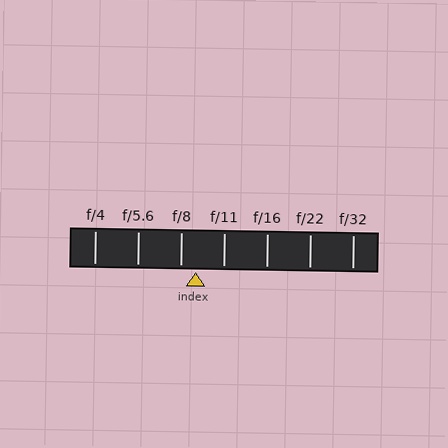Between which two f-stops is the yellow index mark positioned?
The index mark is between f/8 and f/11.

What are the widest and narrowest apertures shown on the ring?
The widest aperture shown is f/4 and the narrowest is f/32.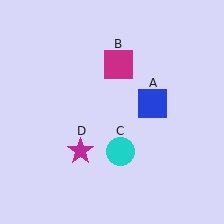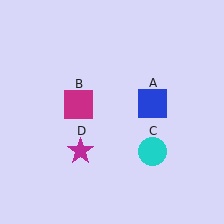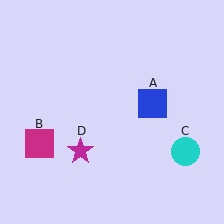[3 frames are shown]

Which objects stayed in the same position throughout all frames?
Blue square (object A) and magenta star (object D) remained stationary.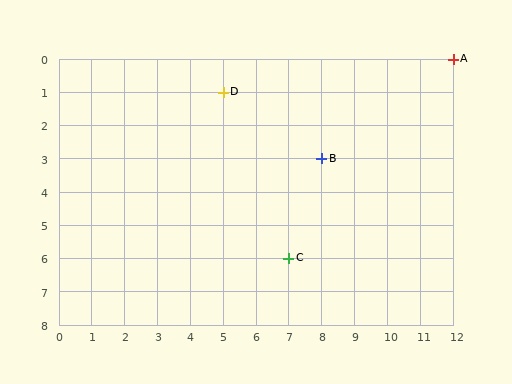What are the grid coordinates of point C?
Point C is at grid coordinates (7, 6).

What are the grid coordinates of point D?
Point D is at grid coordinates (5, 1).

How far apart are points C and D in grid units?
Points C and D are 2 columns and 5 rows apart (about 5.4 grid units diagonally).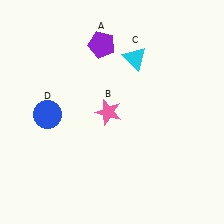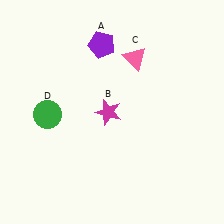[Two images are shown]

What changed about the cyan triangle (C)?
In Image 1, C is cyan. In Image 2, it changed to pink.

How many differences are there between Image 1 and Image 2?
There are 3 differences between the two images.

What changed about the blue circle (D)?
In Image 1, D is blue. In Image 2, it changed to green.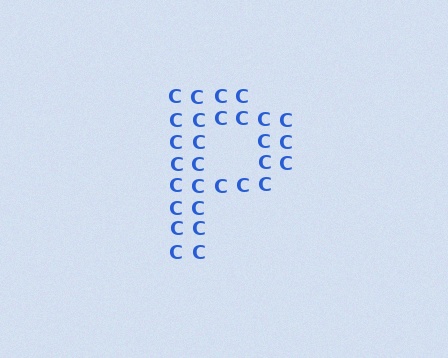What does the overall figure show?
The overall figure shows the letter P.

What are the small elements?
The small elements are letter C's.